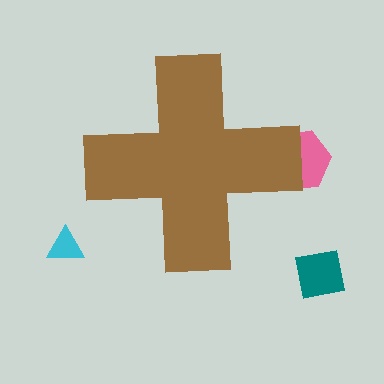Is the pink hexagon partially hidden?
Yes, the pink hexagon is partially hidden behind the brown cross.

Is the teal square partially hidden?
No, the teal square is fully visible.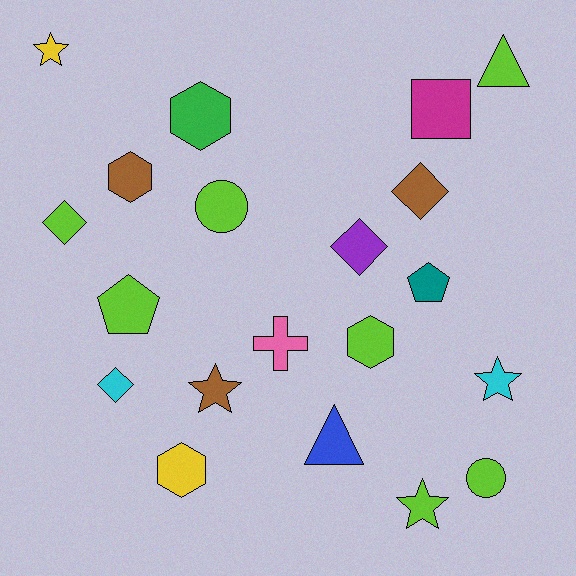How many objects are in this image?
There are 20 objects.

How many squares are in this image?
There is 1 square.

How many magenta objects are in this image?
There is 1 magenta object.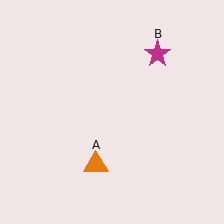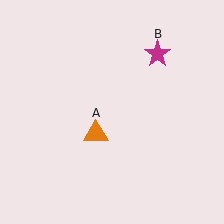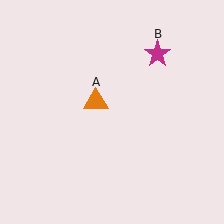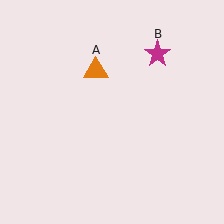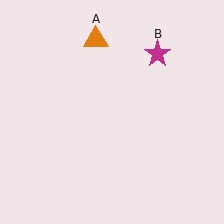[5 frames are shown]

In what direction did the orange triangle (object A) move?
The orange triangle (object A) moved up.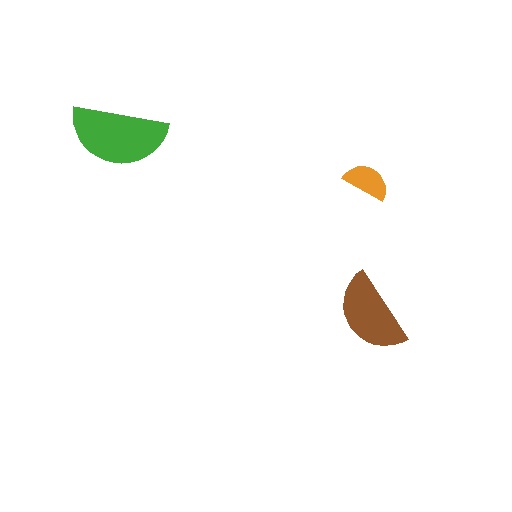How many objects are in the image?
There are 3 objects in the image.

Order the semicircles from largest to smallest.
the green one, the brown one, the orange one.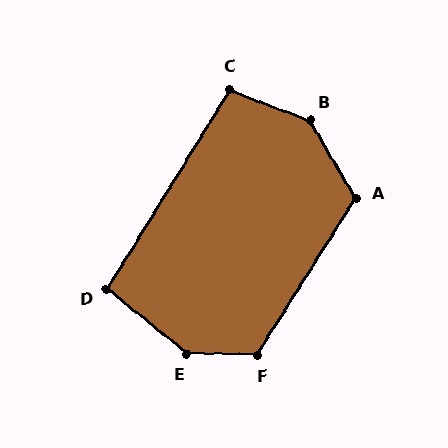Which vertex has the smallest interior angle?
D, at approximately 97 degrees.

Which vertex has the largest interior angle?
E, at approximately 142 degrees.